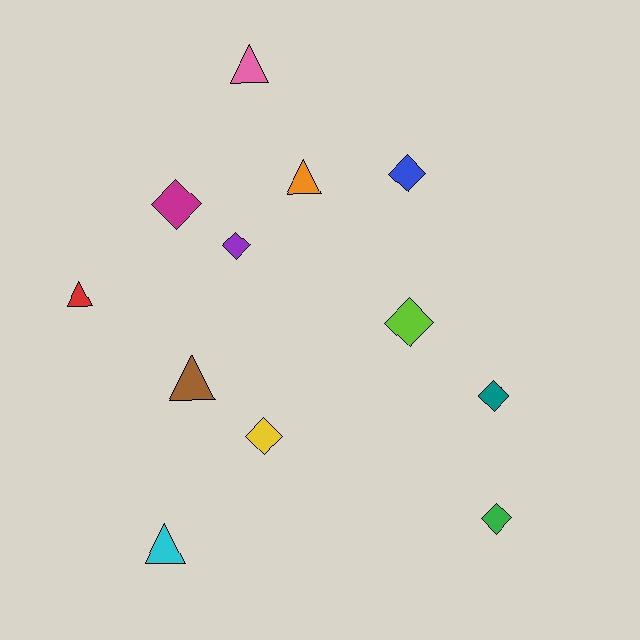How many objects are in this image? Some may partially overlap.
There are 12 objects.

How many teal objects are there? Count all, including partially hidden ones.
There is 1 teal object.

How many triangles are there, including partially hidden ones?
There are 5 triangles.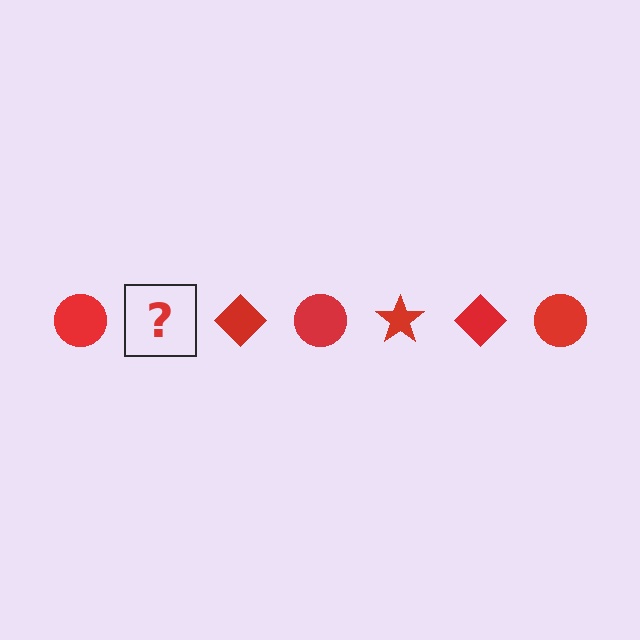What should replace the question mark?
The question mark should be replaced with a red star.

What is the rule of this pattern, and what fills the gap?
The rule is that the pattern cycles through circle, star, diamond shapes in red. The gap should be filled with a red star.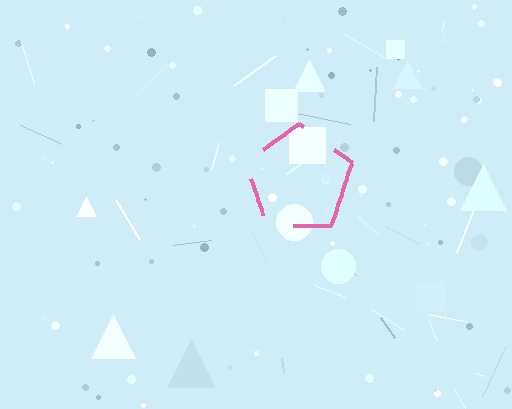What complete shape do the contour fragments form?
The contour fragments form a pentagon.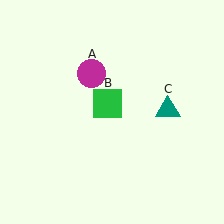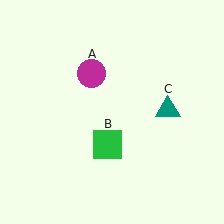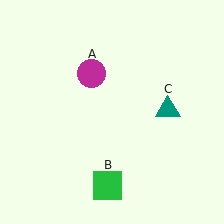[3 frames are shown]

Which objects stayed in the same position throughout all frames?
Magenta circle (object A) and teal triangle (object C) remained stationary.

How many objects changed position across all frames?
1 object changed position: green square (object B).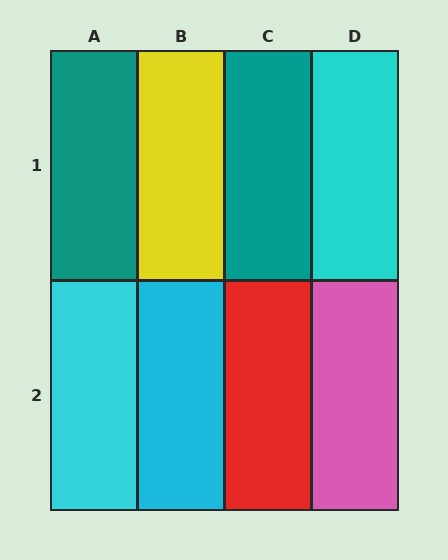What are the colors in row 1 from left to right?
Teal, yellow, teal, cyan.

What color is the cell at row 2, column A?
Cyan.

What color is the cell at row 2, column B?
Cyan.